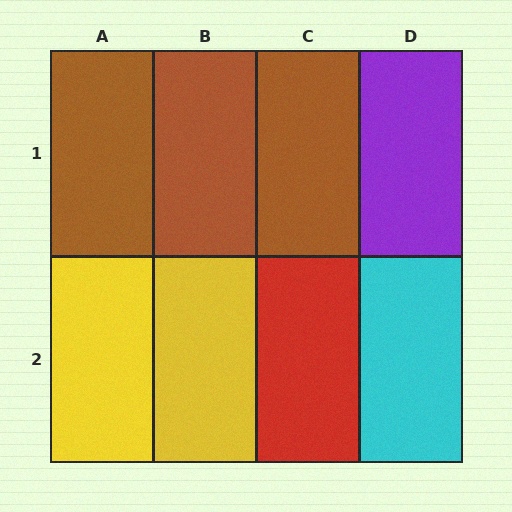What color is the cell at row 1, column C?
Brown.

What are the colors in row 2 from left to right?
Yellow, yellow, red, cyan.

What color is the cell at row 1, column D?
Purple.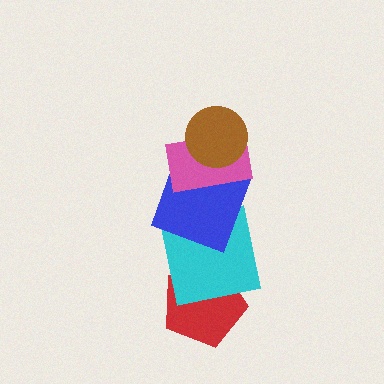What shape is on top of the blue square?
The pink rectangle is on top of the blue square.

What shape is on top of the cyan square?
The blue square is on top of the cyan square.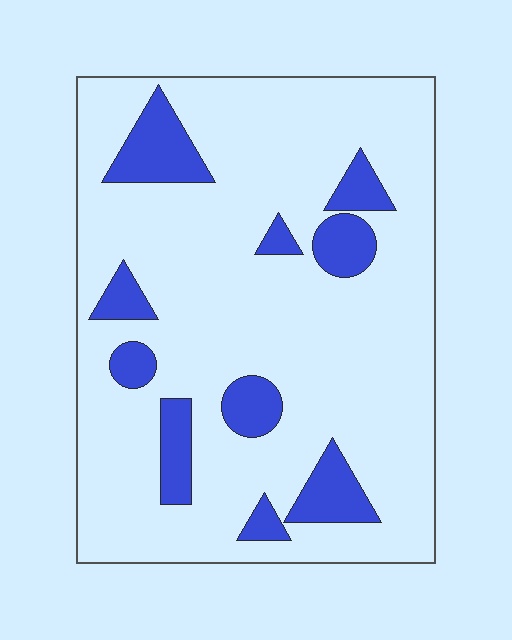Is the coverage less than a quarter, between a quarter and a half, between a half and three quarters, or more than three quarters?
Less than a quarter.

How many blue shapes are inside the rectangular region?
10.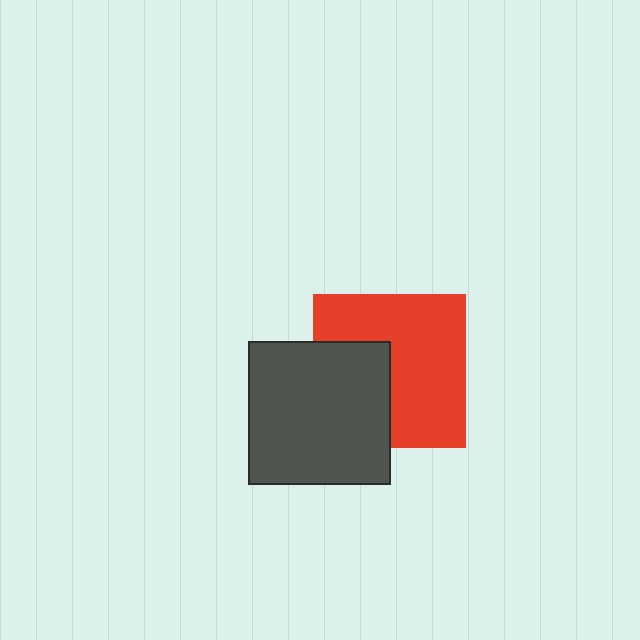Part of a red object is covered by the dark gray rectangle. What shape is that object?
It is a square.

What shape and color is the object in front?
The object in front is a dark gray rectangle.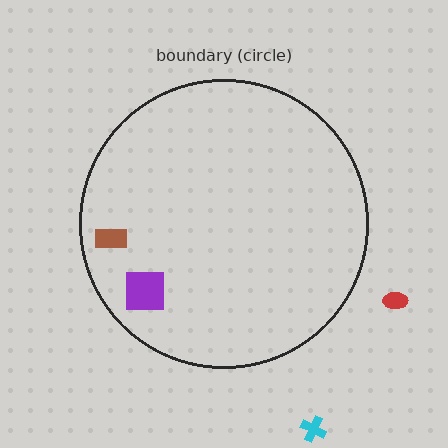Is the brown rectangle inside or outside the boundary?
Inside.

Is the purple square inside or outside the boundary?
Inside.